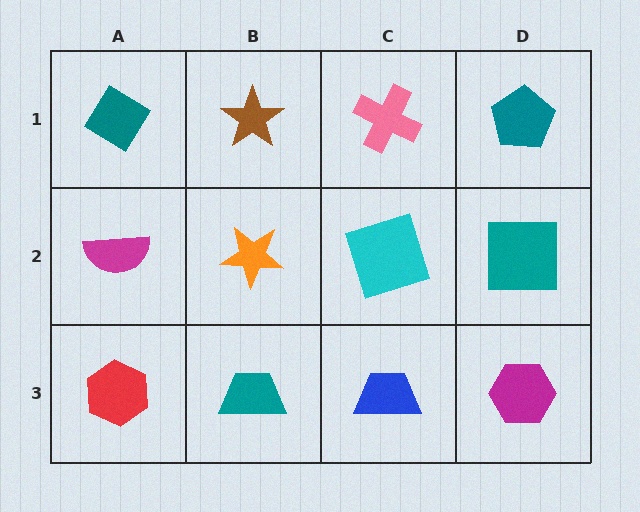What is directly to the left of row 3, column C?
A teal trapezoid.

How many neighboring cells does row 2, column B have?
4.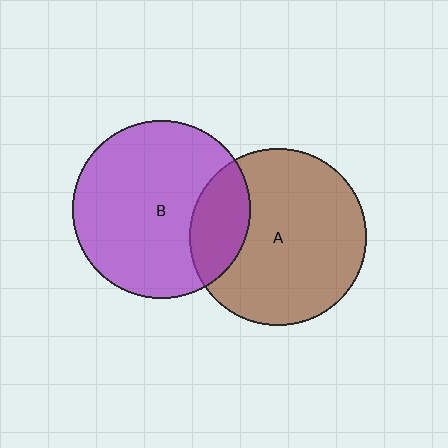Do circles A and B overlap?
Yes.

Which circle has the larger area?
Circle B (purple).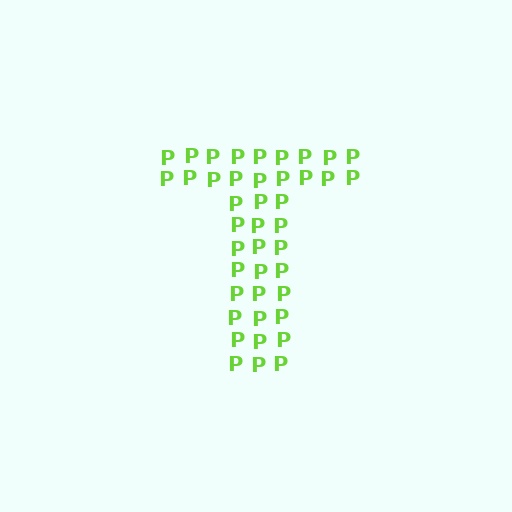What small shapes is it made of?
It is made of small letter P's.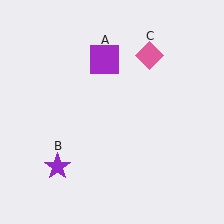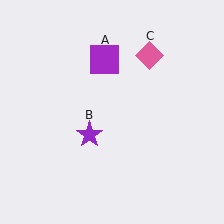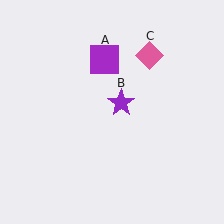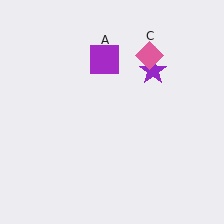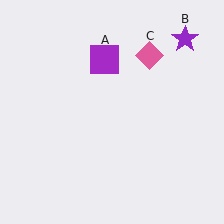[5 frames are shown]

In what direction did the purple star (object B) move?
The purple star (object B) moved up and to the right.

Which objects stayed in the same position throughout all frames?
Purple square (object A) and pink diamond (object C) remained stationary.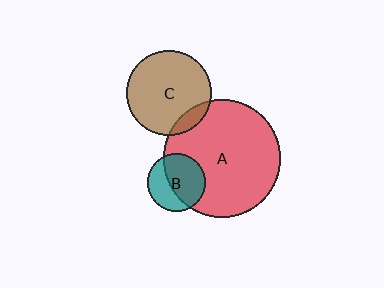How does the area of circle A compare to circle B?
Approximately 4.1 times.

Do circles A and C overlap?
Yes.